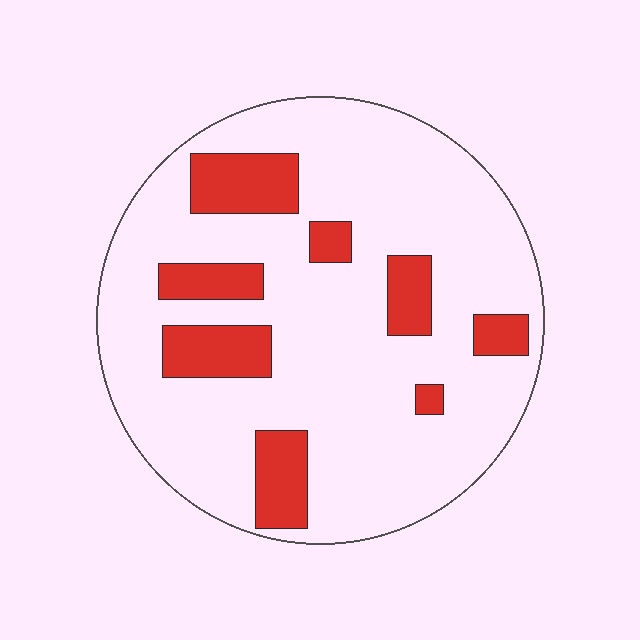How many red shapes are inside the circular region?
8.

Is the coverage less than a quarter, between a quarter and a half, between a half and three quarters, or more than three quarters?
Less than a quarter.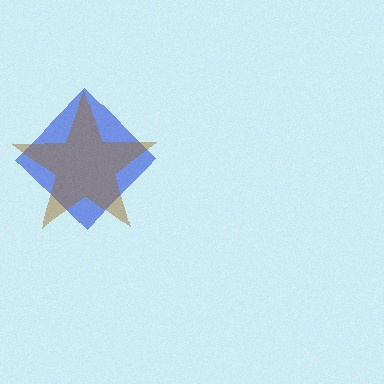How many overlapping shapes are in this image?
There are 2 overlapping shapes in the image.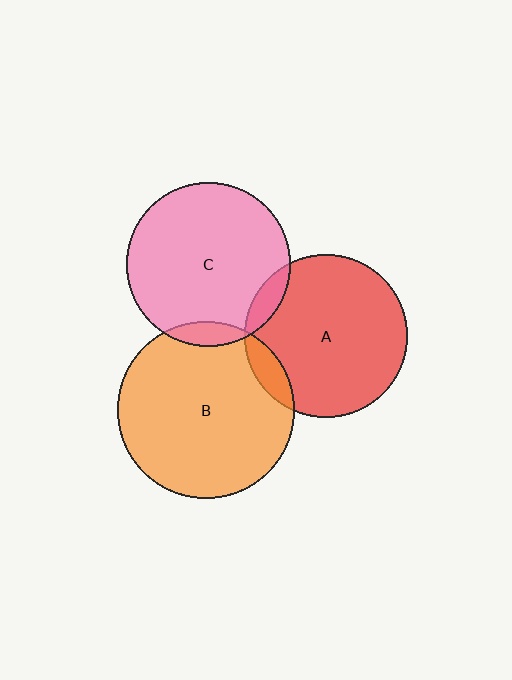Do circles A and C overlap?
Yes.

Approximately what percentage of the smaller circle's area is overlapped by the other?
Approximately 5%.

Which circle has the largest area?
Circle B (orange).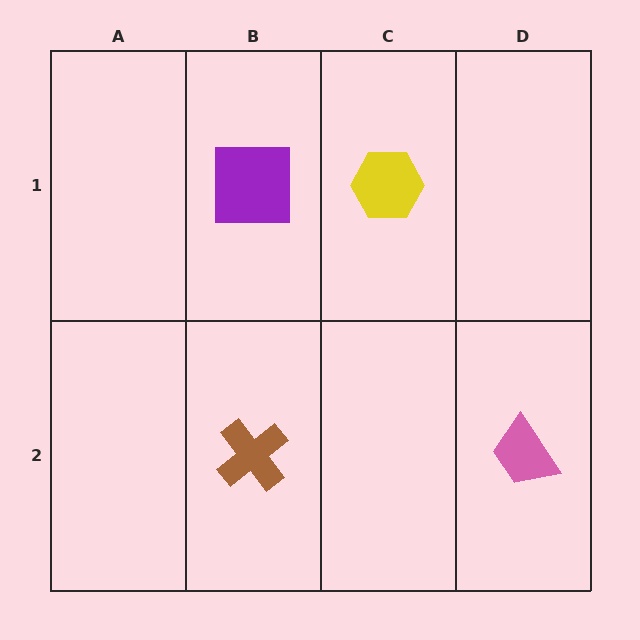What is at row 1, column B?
A purple square.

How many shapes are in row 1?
2 shapes.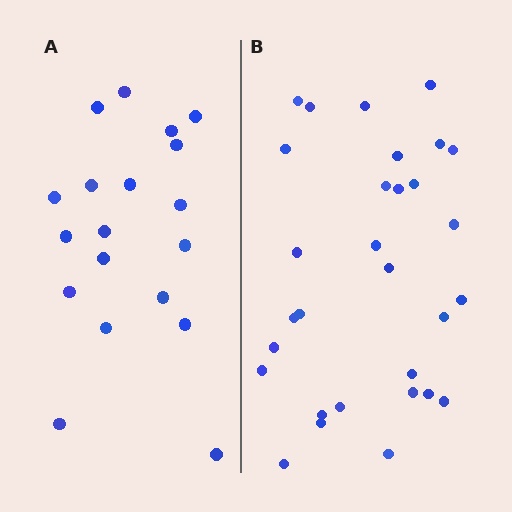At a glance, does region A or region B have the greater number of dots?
Region B (the right region) has more dots.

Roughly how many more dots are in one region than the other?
Region B has roughly 12 or so more dots than region A.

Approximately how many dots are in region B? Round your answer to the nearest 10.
About 30 dots.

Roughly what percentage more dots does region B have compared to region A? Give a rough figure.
About 60% more.